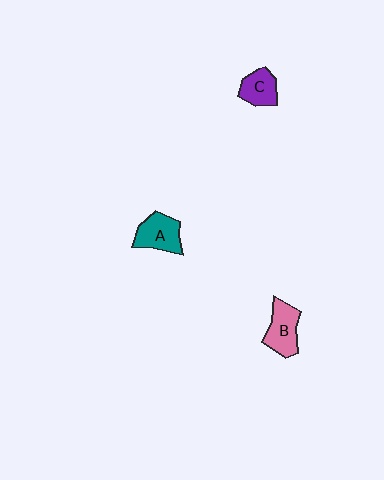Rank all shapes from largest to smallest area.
From largest to smallest: B (pink), A (teal), C (purple).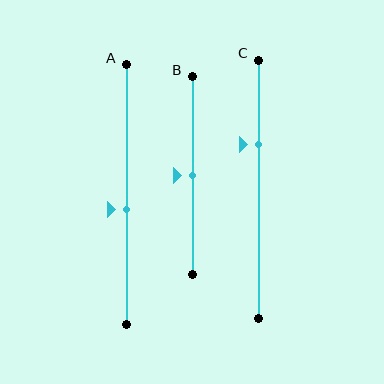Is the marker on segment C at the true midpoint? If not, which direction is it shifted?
No, the marker on segment C is shifted upward by about 17% of the segment length.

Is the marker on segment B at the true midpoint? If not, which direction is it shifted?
Yes, the marker on segment B is at the true midpoint.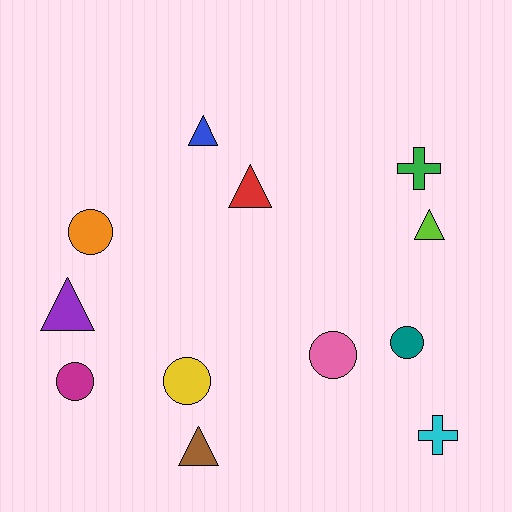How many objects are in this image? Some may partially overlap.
There are 12 objects.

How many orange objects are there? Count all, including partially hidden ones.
There is 1 orange object.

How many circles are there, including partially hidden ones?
There are 5 circles.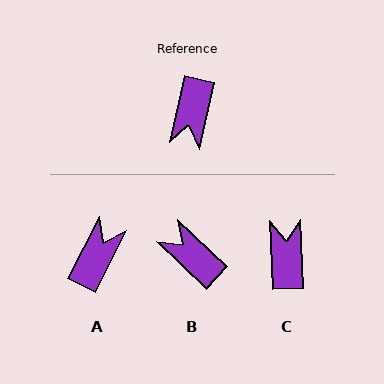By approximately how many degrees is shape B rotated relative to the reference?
Approximately 121 degrees clockwise.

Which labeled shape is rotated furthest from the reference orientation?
A, about 166 degrees away.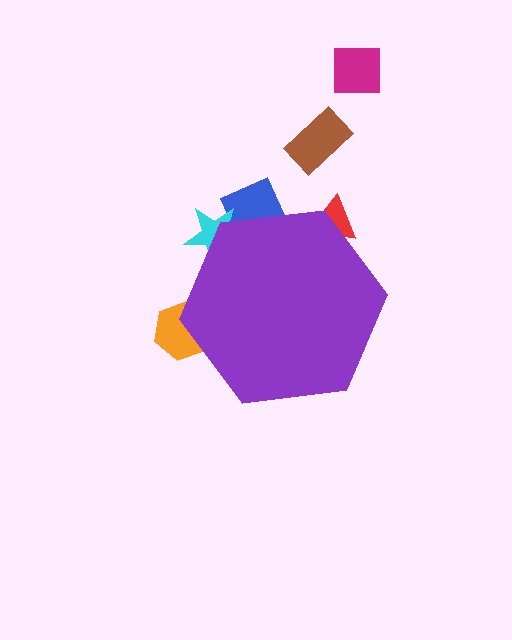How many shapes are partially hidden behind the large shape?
4 shapes are partially hidden.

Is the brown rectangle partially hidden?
No, the brown rectangle is fully visible.